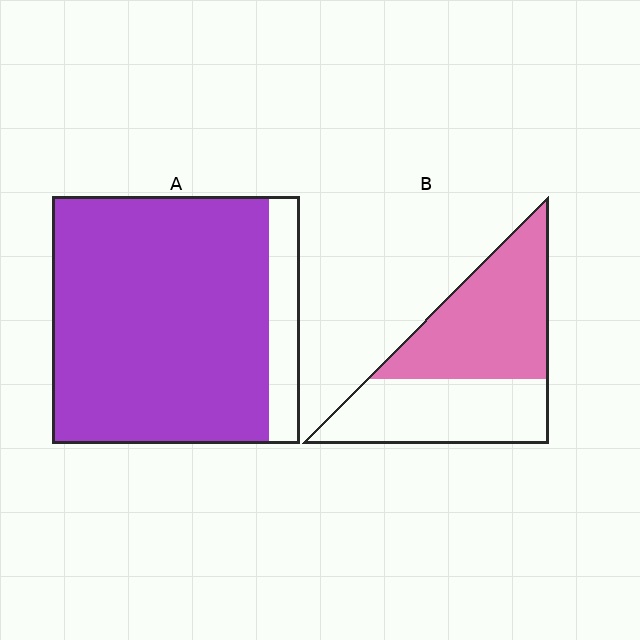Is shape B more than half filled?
Yes.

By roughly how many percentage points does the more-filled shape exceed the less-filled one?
By roughly 35 percentage points (A over B).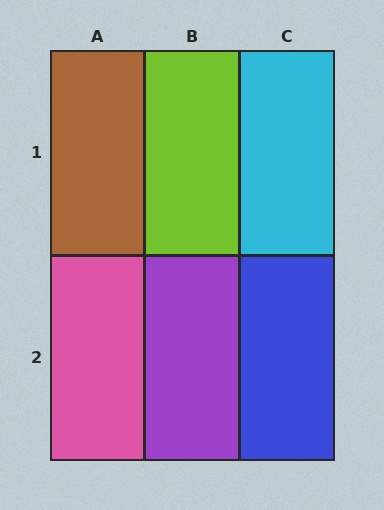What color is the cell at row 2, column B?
Purple.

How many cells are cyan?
1 cell is cyan.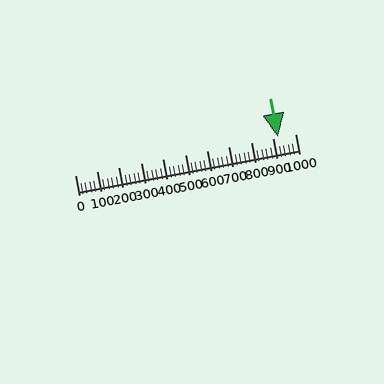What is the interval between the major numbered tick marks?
The major tick marks are spaced 100 units apart.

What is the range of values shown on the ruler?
The ruler shows values from 0 to 1000.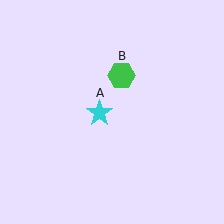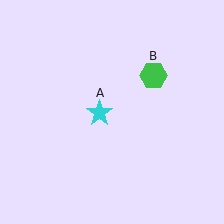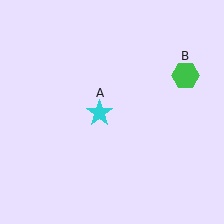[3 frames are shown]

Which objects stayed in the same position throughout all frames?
Cyan star (object A) remained stationary.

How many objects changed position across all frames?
1 object changed position: green hexagon (object B).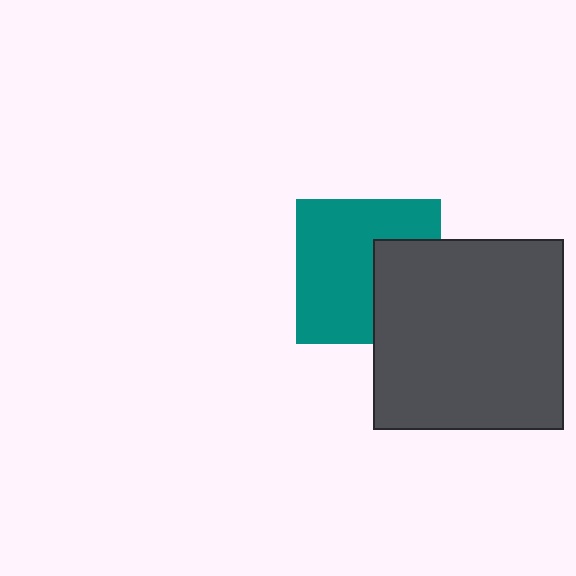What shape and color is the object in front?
The object in front is a dark gray square.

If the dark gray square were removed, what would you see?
You would see the complete teal square.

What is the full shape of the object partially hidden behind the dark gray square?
The partially hidden object is a teal square.